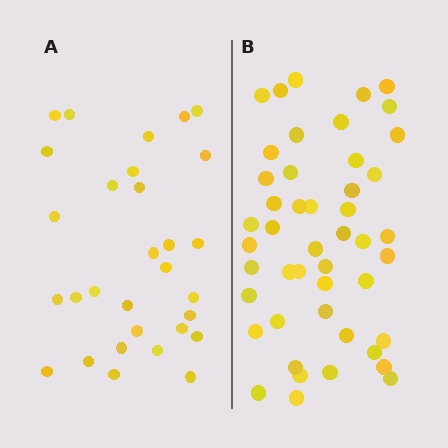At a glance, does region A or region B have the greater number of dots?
Region B (the right region) has more dots.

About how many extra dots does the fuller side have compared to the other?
Region B has approximately 15 more dots than region A.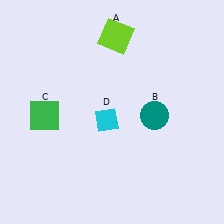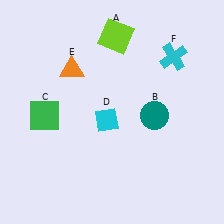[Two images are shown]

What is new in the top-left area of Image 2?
An orange triangle (E) was added in the top-left area of Image 2.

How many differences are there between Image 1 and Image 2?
There are 2 differences between the two images.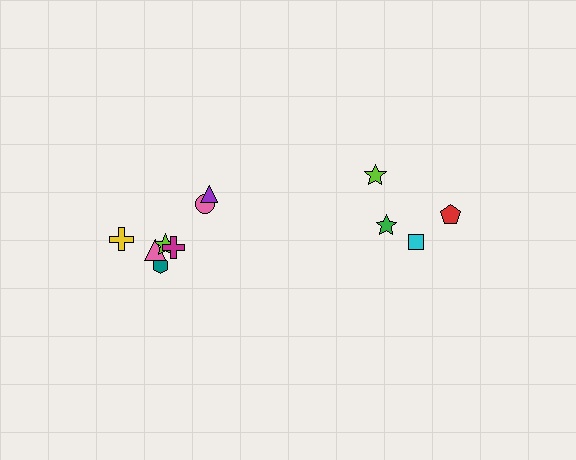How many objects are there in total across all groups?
There are 11 objects.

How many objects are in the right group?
There are 4 objects.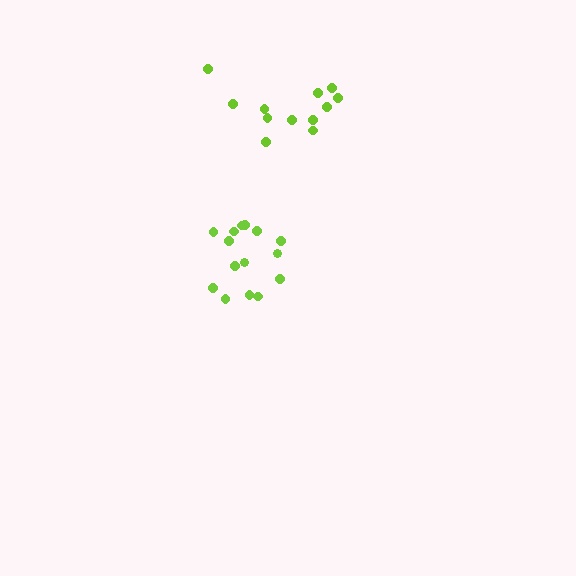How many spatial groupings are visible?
There are 2 spatial groupings.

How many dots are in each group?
Group 1: 12 dots, Group 2: 15 dots (27 total).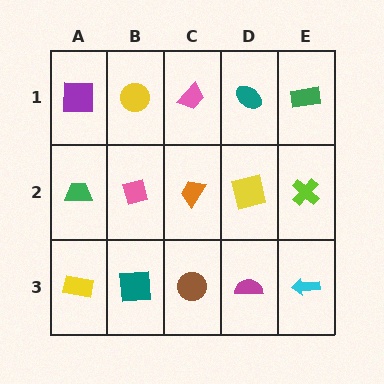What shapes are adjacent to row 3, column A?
A green trapezoid (row 2, column A), a teal square (row 3, column B).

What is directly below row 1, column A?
A green trapezoid.